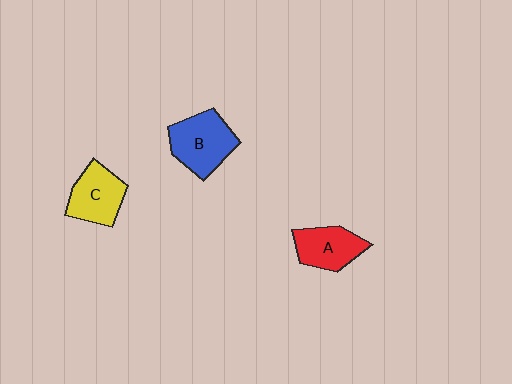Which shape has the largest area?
Shape B (blue).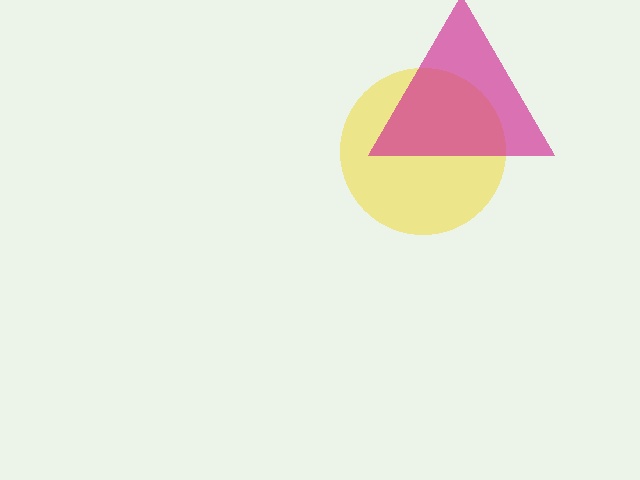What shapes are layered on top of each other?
The layered shapes are: a yellow circle, a magenta triangle.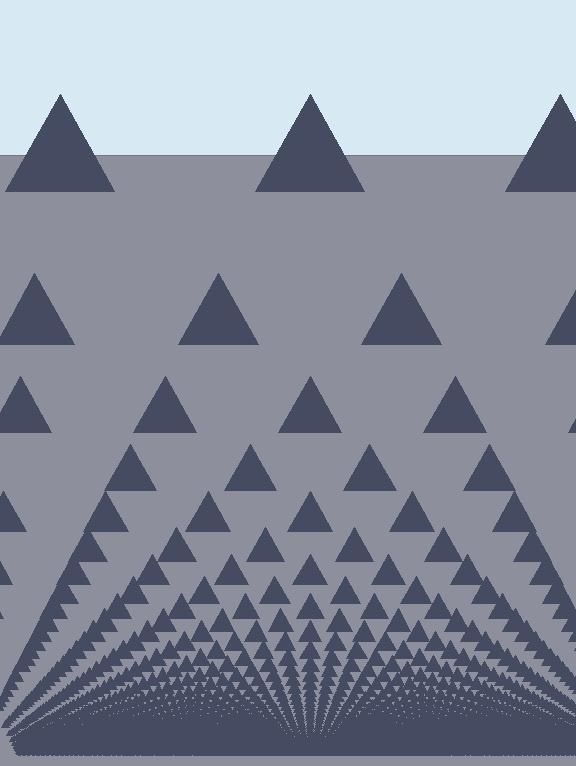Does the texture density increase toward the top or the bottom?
Density increases toward the bottom.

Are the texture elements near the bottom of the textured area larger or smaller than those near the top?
Smaller. The gradient is inverted — elements near the bottom are smaller and denser.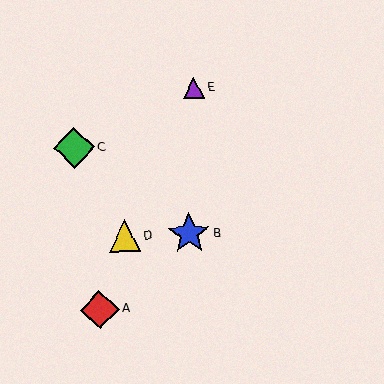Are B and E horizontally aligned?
No, B is at y≈234 and E is at y≈88.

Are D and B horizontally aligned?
Yes, both are at y≈236.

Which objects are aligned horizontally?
Objects B, D are aligned horizontally.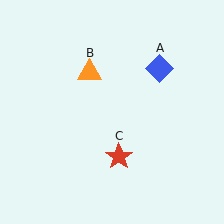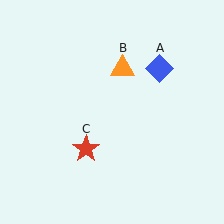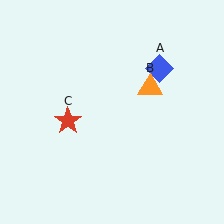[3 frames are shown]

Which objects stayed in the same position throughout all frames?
Blue diamond (object A) remained stationary.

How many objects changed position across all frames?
2 objects changed position: orange triangle (object B), red star (object C).